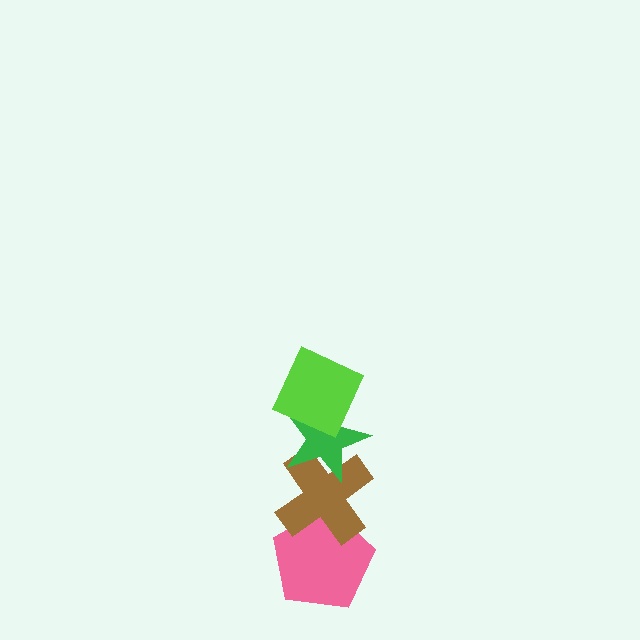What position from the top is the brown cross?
The brown cross is 3rd from the top.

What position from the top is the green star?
The green star is 2nd from the top.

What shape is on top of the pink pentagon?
The brown cross is on top of the pink pentagon.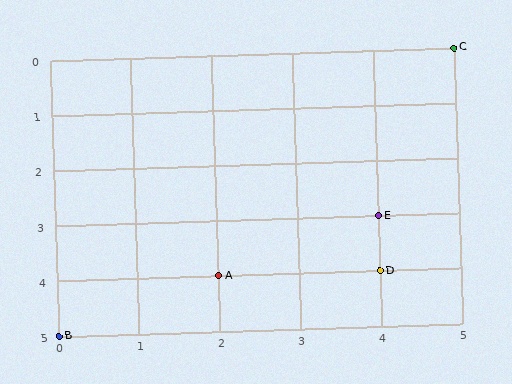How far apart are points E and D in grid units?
Points E and D are 1 row apart.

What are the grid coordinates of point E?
Point E is at grid coordinates (4, 3).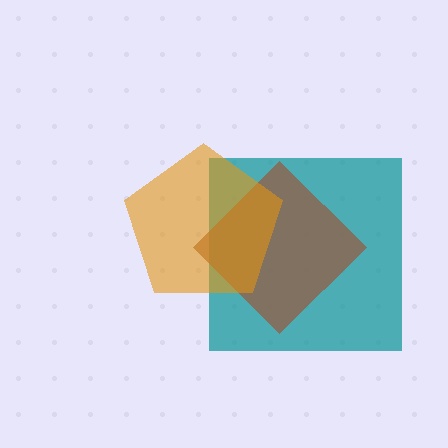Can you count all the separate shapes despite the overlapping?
Yes, there are 3 separate shapes.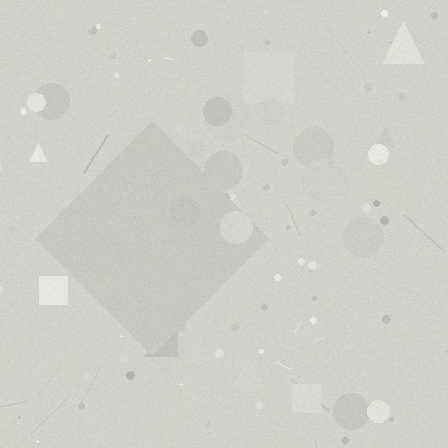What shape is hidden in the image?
A diamond is hidden in the image.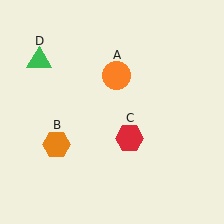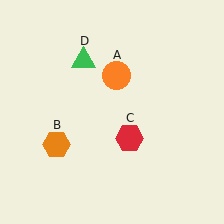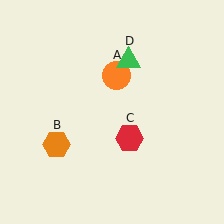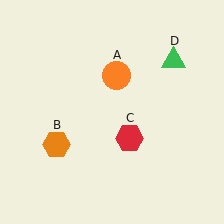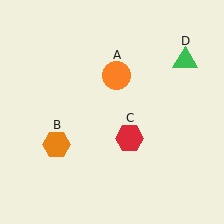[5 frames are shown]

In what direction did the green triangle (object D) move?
The green triangle (object D) moved right.